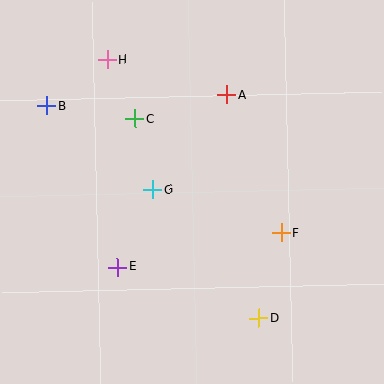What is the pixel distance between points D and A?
The distance between D and A is 226 pixels.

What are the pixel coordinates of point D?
Point D is at (259, 318).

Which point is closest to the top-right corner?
Point A is closest to the top-right corner.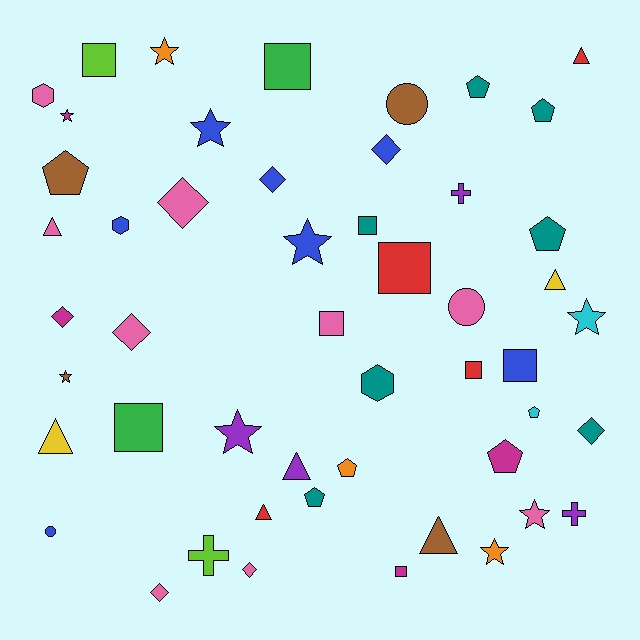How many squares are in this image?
There are 9 squares.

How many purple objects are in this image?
There are 4 purple objects.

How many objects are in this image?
There are 50 objects.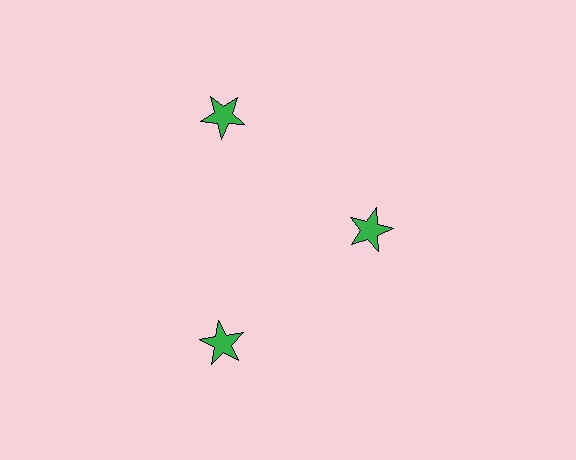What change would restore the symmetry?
The symmetry would be restored by moving it outward, back onto the ring so that all 3 stars sit at equal angles and equal distance from the center.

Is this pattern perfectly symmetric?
No. The 3 green stars are arranged in a ring, but one element near the 3 o'clock position is pulled inward toward the center, breaking the 3-fold rotational symmetry.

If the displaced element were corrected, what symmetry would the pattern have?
It would have 3-fold rotational symmetry — the pattern would map onto itself every 120 degrees.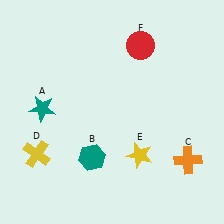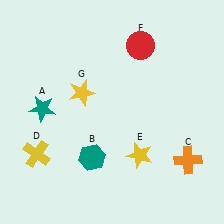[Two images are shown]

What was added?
A yellow star (G) was added in Image 2.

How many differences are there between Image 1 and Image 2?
There is 1 difference between the two images.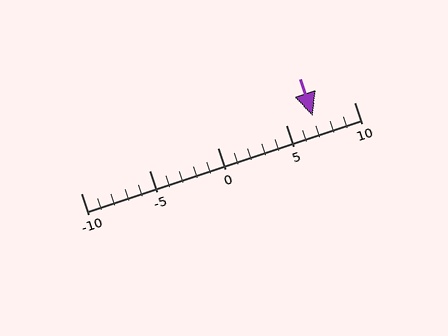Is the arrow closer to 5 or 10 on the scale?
The arrow is closer to 5.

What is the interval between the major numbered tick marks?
The major tick marks are spaced 5 units apart.